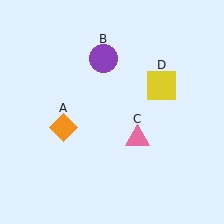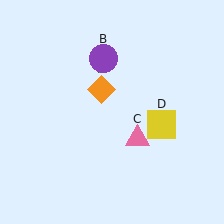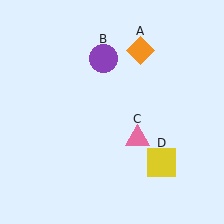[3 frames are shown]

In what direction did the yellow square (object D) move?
The yellow square (object D) moved down.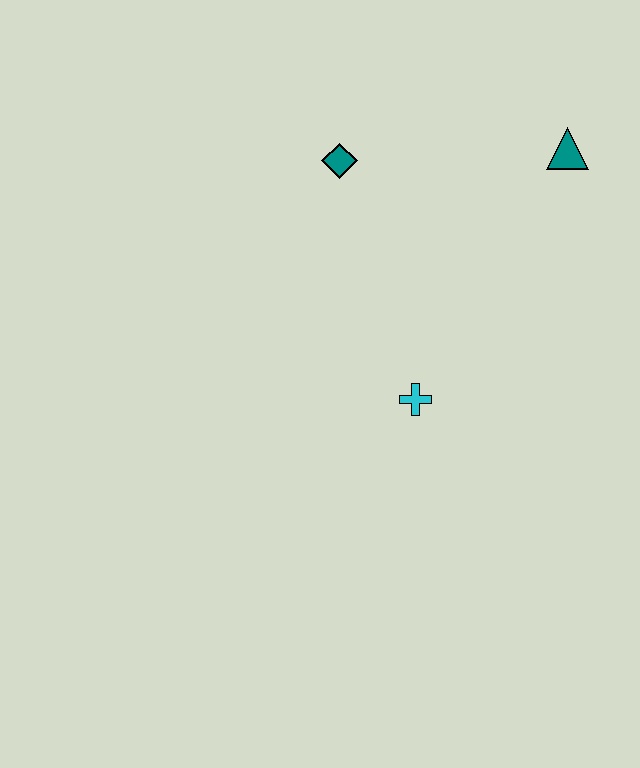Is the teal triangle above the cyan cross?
Yes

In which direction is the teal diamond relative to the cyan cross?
The teal diamond is above the cyan cross.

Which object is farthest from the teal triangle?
The cyan cross is farthest from the teal triangle.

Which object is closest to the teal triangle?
The teal diamond is closest to the teal triangle.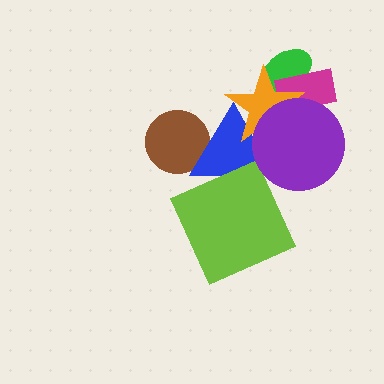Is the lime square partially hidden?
No, no other shape covers it.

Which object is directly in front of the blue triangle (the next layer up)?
The orange star is directly in front of the blue triangle.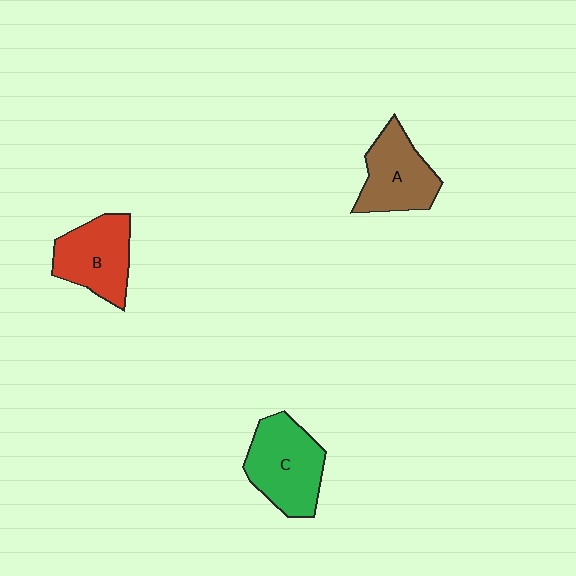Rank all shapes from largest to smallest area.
From largest to smallest: C (green), B (red), A (brown).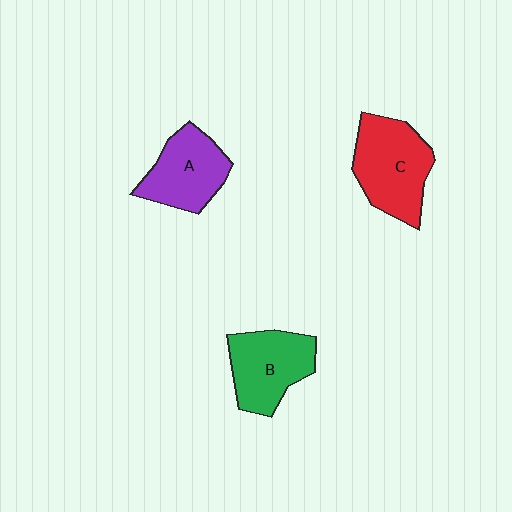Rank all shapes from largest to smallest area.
From largest to smallest: C (red), B (green), A (purple).